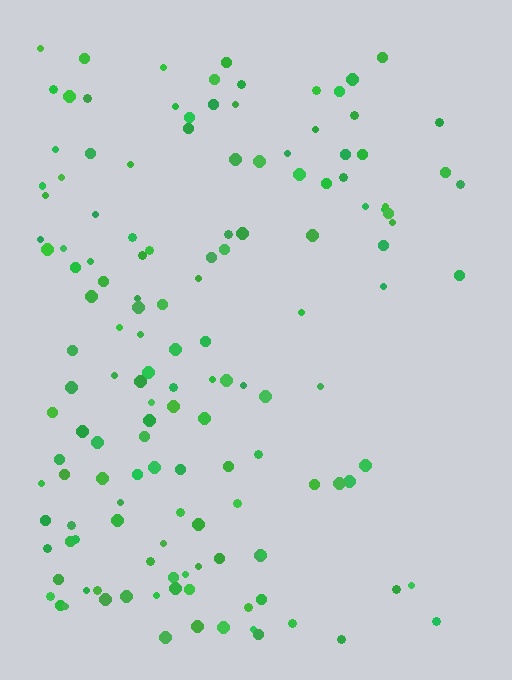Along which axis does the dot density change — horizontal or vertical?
Horizontal.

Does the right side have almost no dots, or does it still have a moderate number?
Still a moderate number, just noticeably fewer than the left.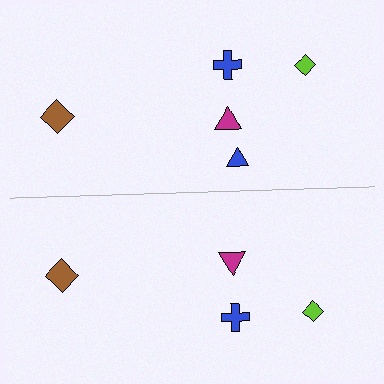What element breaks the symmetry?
A blue triangle is missing from the bottom side.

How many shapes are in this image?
There are 9 shapes in this image.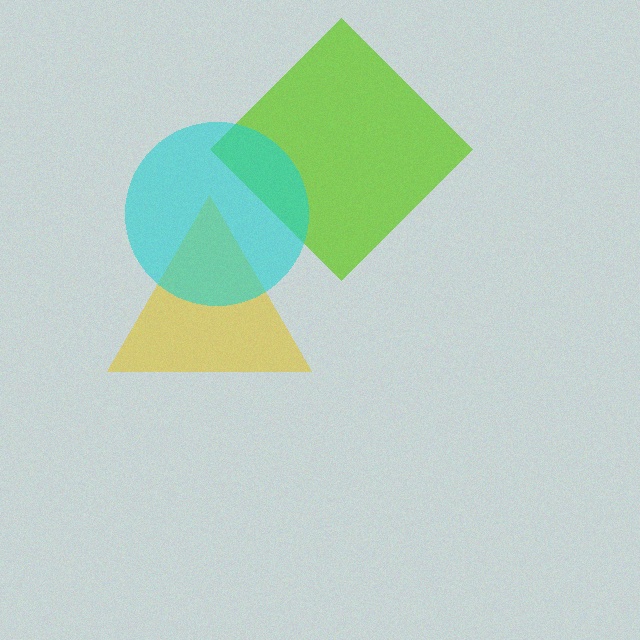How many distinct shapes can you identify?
There are 3 distinct shapes: a lime diamond, a yellow triangle, a cyan circle.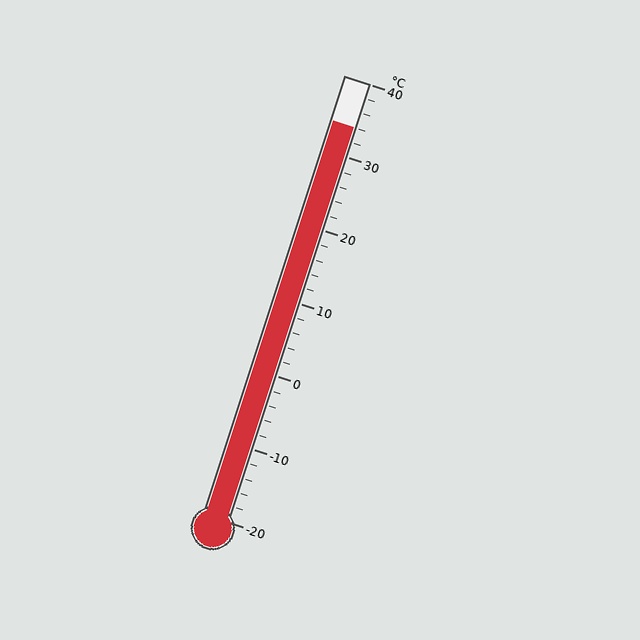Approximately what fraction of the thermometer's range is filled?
The thermometer is filled to approximately 90% of its range.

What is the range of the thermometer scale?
The thermometer scale ranges from -20°C to 40°C.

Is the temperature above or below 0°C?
The temperature is above 0°C.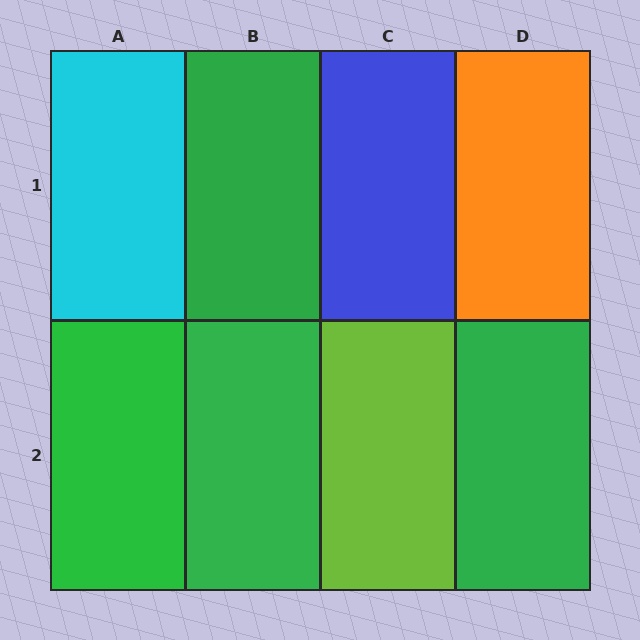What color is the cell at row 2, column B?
Green.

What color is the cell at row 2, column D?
Green.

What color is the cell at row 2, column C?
Lime.